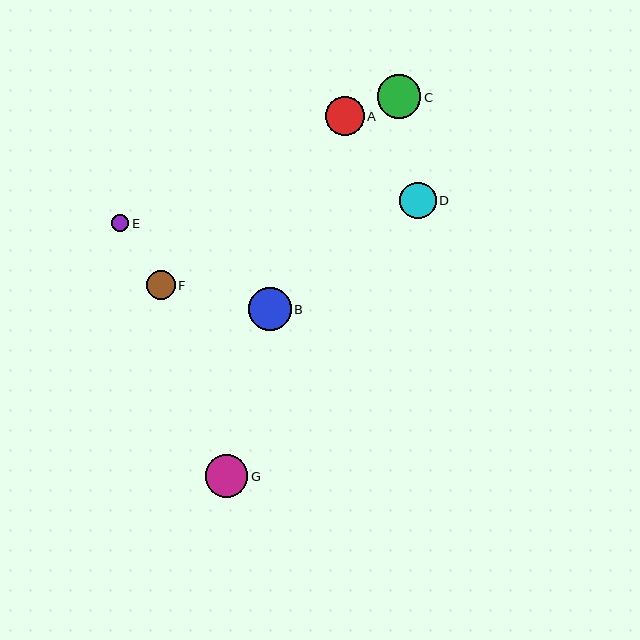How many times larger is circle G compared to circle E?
Circle G is approximately 2.5 times the size of circle E.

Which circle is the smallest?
Circle E is the smallest with a size of approximately 17 pixels.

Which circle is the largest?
Circle C is the largest with a size of approximately 44 pixels.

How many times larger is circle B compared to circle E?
Circle B is approximately 2.5 times the size of circle E.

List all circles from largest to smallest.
From largest to smallest: C, B, G, A, D, F, E.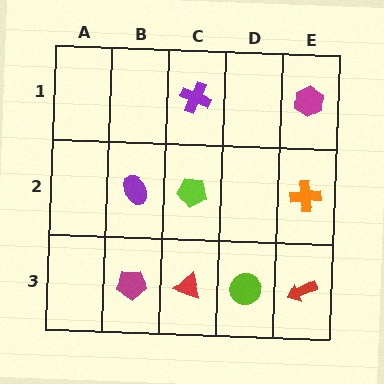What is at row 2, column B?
A purple ellipse.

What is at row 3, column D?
A lime circle.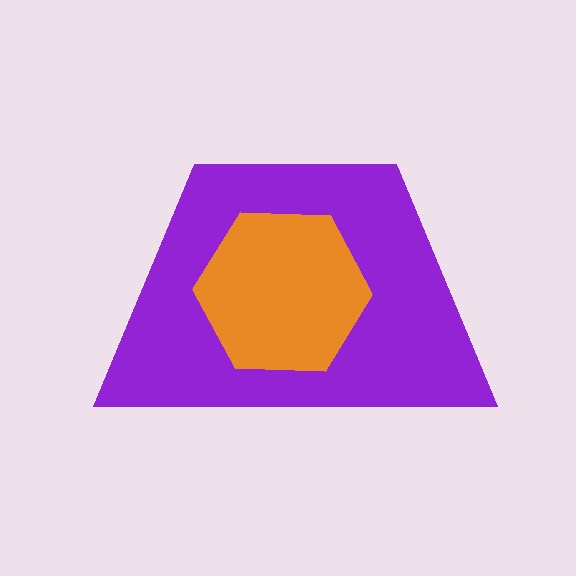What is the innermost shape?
The orange hexagon.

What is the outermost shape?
The purple trapezoid.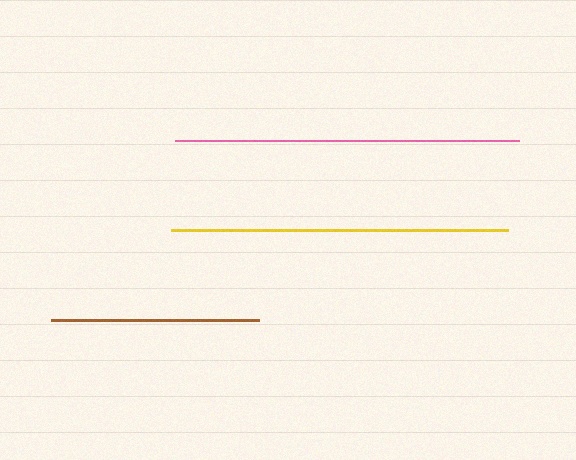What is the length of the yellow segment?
The yellow segment is approximately 337 pixels long.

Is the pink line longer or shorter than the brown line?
The pink line is longer than the brown line.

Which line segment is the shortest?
The brown line is the shortest at approximately 207 pixels.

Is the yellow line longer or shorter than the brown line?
The yellow line is longer than the brown line.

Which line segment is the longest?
The pink line is the longest at approximately 345 pixels.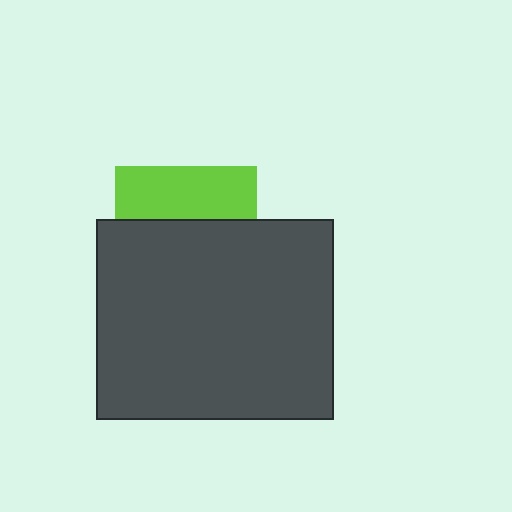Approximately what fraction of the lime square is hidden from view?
Roughly 62% of the lime square is hidden behind the dark gray rectangle.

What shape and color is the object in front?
The object in front is a dark gray rectangle.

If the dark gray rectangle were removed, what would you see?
You would see the complete lime square.